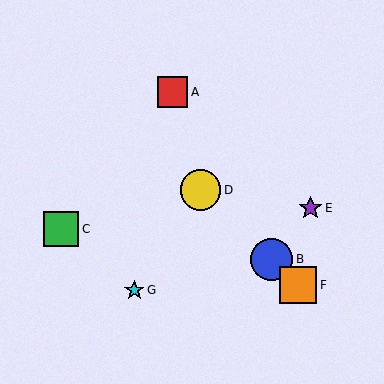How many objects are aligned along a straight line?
3 objects (B, D, F) are aligned along a straight line.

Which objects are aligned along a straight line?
Objects B, D, F are aligned along a straight line.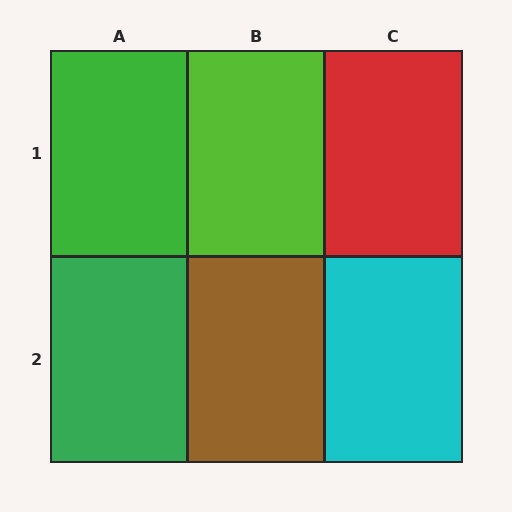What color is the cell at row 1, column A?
Green.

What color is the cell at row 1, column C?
Red.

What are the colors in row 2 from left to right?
Green, brown, cyan.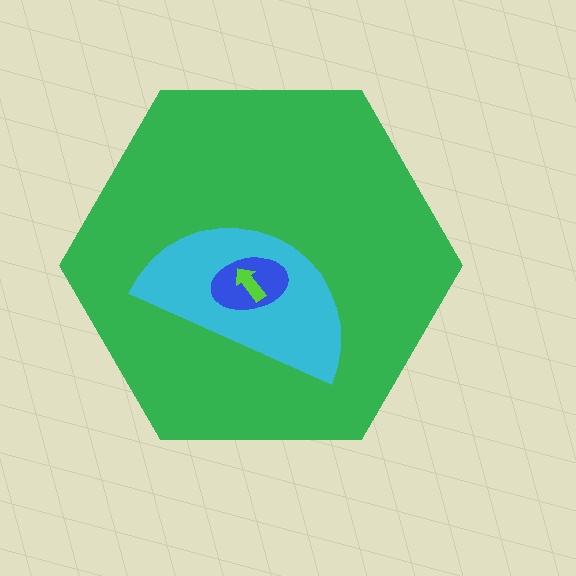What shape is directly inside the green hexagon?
The cyan semicircle.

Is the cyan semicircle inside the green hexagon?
Yes.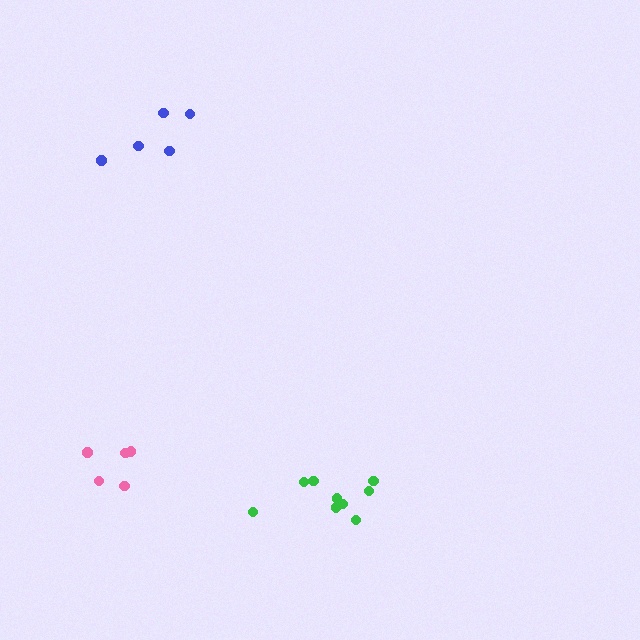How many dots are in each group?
Group 1: 5 dots, Group 2: 5 dots, Group 3: 9 dots (19 total).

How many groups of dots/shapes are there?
There are 3 groups.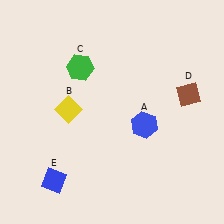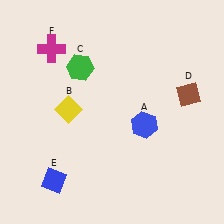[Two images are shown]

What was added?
A magenta cross (F) was added in Image 2.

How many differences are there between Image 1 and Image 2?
There is 1 difference between the two images.